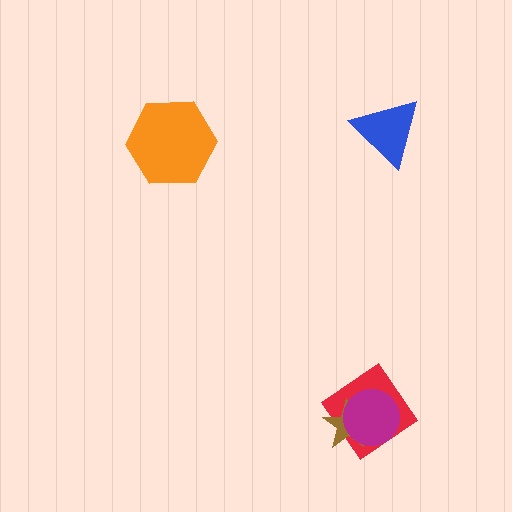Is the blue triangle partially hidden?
No, no other shape covers it.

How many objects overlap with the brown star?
2 objects overlap with the brown star.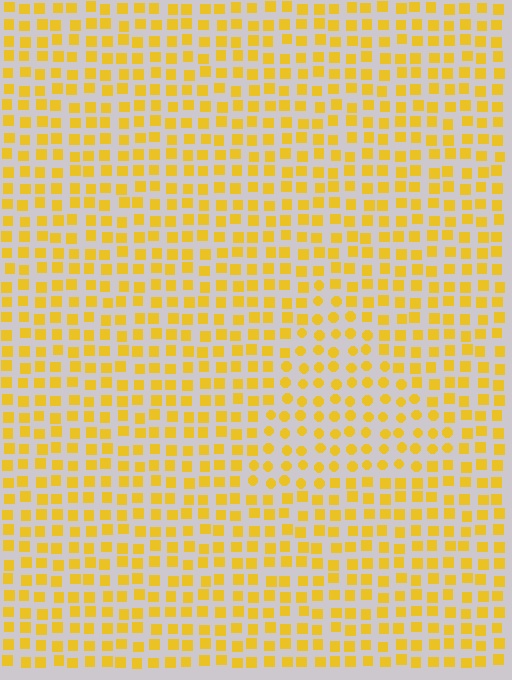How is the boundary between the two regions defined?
The boundary is defined by a change in element shape: circles inside vs. squares outside. All elements share the same color and spacing.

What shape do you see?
I see a triangle.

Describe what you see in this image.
The image is filled with small yellow elements arranged in a uniform grid. A triangle-shaped region contains circles, while the surrounding area contains squares. The boundary is defined purely by the change in element shape.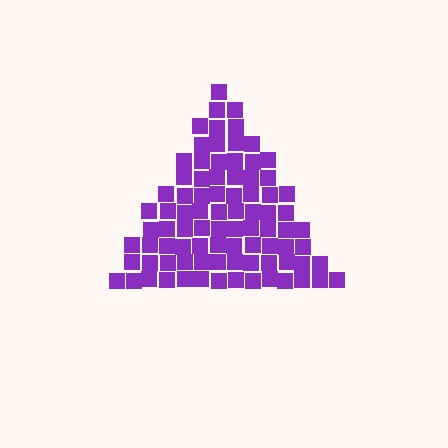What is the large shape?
The large shape is a triangle.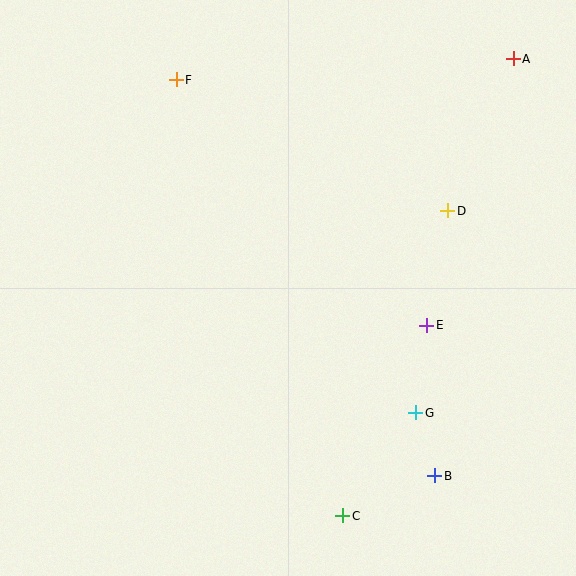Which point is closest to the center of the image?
Point E at (427, 325) is closest to the center.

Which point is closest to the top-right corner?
Point A is closest to the top-right corner.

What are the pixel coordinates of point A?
Point A is at (513, 59).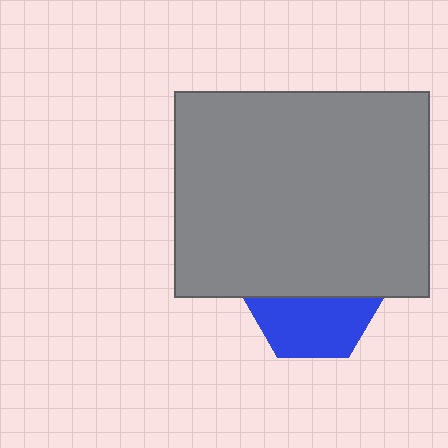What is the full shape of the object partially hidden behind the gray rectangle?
The partially hidden object is a blue hexagon.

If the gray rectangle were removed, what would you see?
You would see the complete blue hexagon.